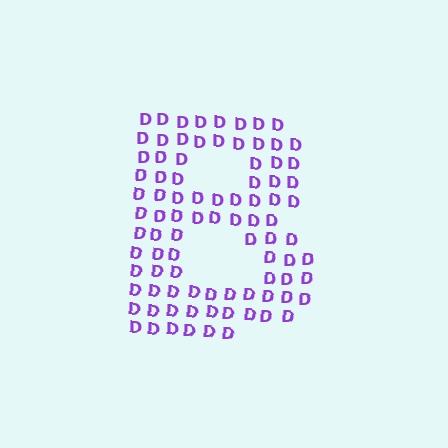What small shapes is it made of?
It is made of small letter D's.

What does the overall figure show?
The overall figure shows the letter B.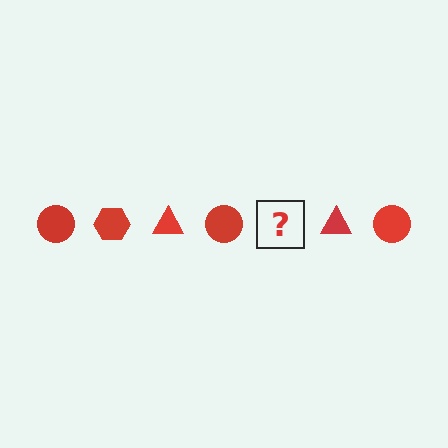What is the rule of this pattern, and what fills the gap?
The rule is that the pattern cycles through circle, hexagon, triangle shapes in red. The gap should be filled with a red hexagon.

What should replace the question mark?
The question mark should be replaced with a red hexagon.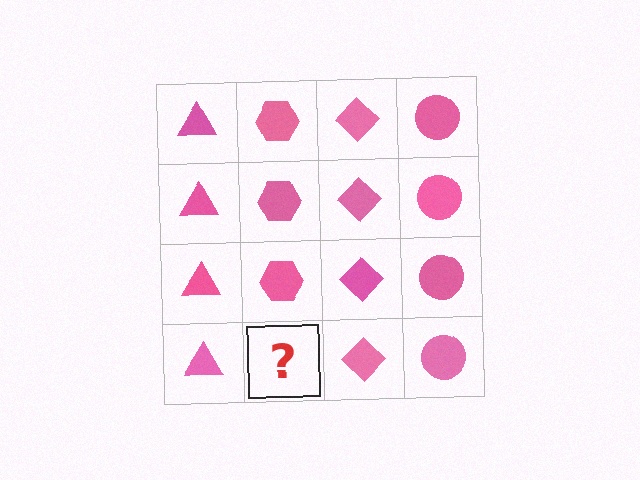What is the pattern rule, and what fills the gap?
The rule is that each column has a consistent shape. The gap should be filled with a pink hexagon.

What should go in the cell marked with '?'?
The missing cell should contain a pink hexagon.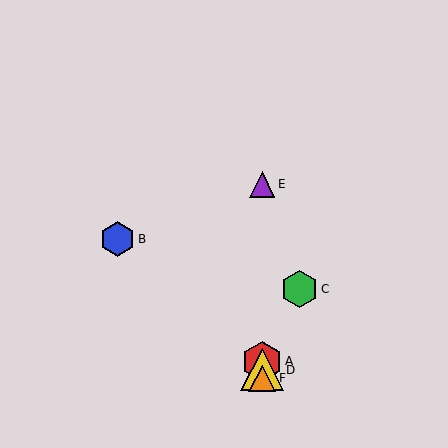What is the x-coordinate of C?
Object C is at x≈299.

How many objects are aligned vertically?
4 objects (A, D, E, F) are aligned vertically.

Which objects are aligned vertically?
Objects A, D, E, F are aligned vertically.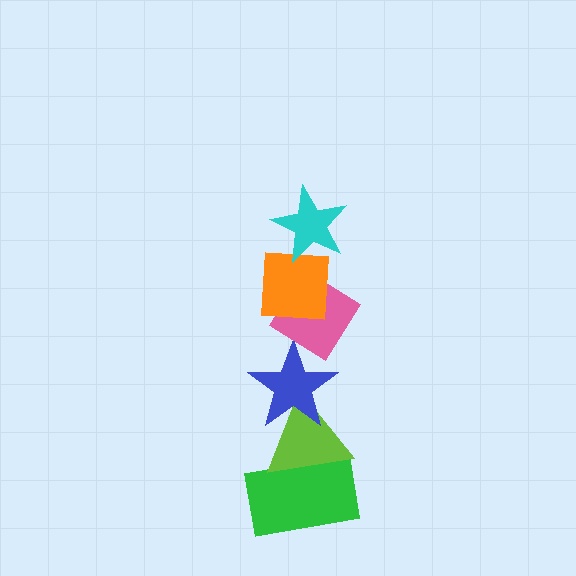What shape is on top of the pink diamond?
The orange square is on top of the pink diamond.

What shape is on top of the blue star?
The pink diamond is on top of the blue star.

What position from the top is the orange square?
The orange square is 2nd from the top.